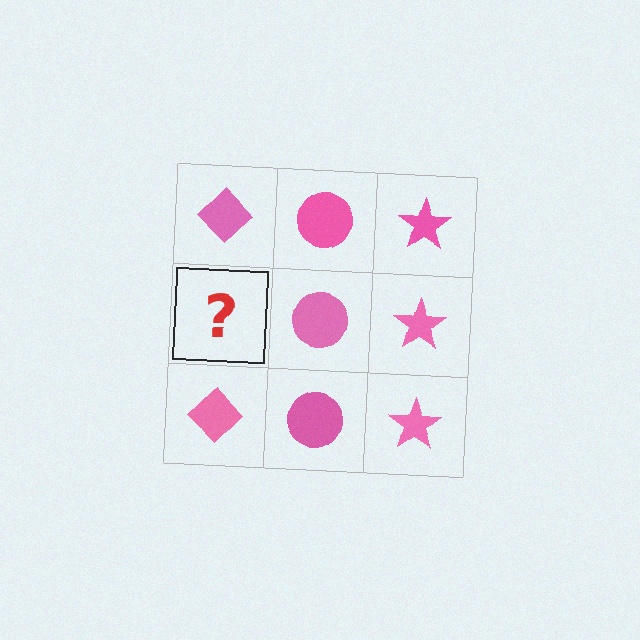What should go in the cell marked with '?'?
The missing cell should contain a pink diamond.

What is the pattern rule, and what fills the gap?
The rule is that each column has a consistent shape. The gap should be filled with a pink diamond.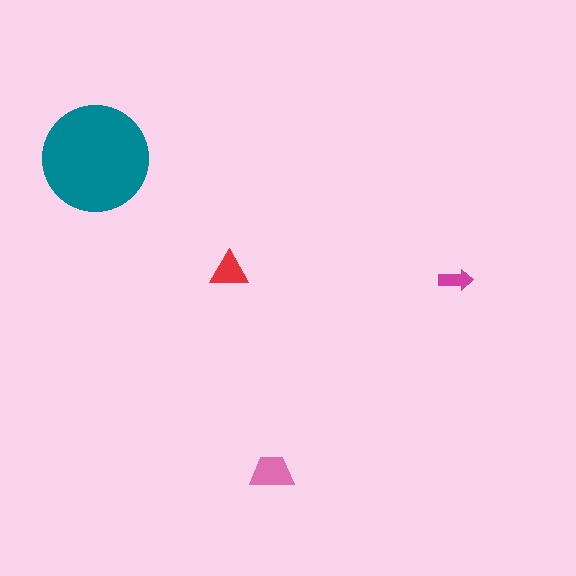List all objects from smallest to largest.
The magenta arrow, the red triangle, the pink trapezoid, the teal circle.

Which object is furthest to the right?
The magenta arrow is rightmost.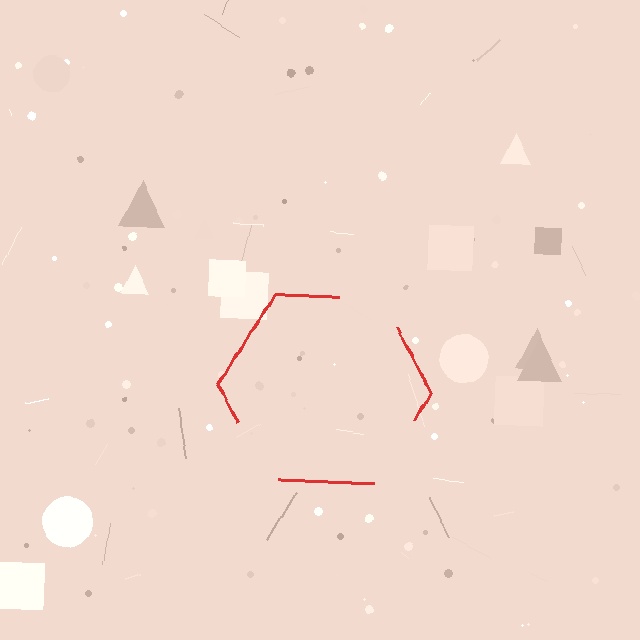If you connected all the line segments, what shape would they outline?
They would outline a hexagon.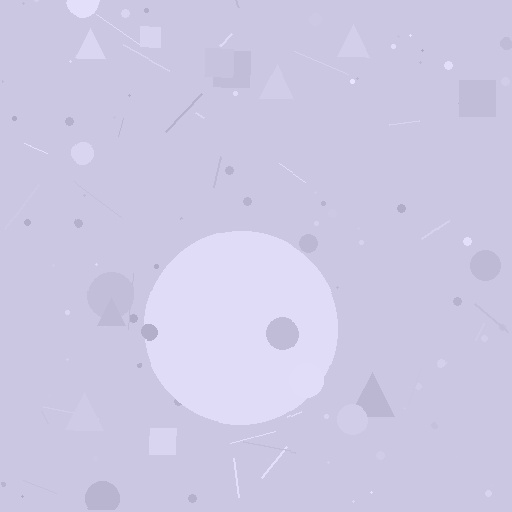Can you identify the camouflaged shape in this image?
The camouflaged shape is a circle.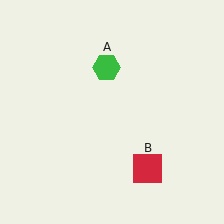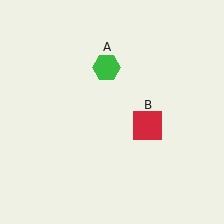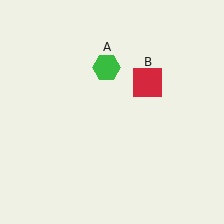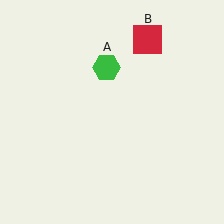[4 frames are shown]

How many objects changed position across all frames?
1 object changed position: red square (object B).